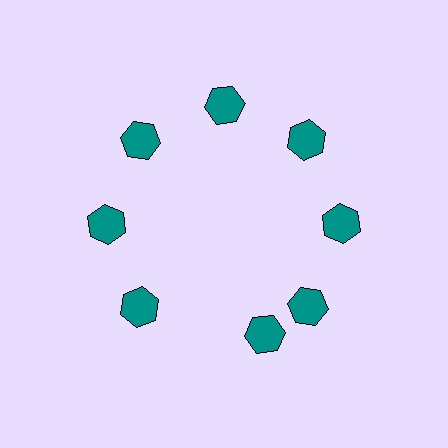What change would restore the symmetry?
The symmetry would be restored by rotating it back into even spacing with its neighbors so that all 8 hexagons sit at equal angles and equal distance from the center.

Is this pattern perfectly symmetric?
No. The 8 teal hexagons are arranged in a ring, but one element near the 6 o'clock position is rotated out of alignment along the ring, breaking the 8-fold rotational symmetry.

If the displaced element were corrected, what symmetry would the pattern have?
It would have 8-fold rotational symmetry — the pattern would map onto itself every 45 degrees.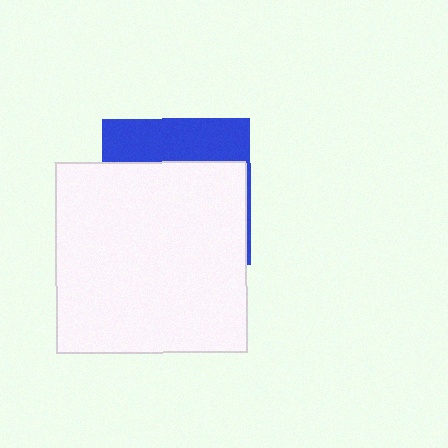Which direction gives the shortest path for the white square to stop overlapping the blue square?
Moving down gives the shortest separation.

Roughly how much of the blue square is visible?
A small part of it is visible (roughly 32%).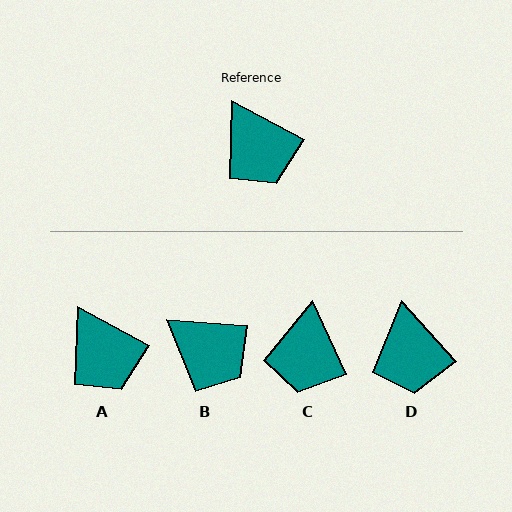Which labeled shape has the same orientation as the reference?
A.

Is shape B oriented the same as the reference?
No, it is off by about 24 degrees.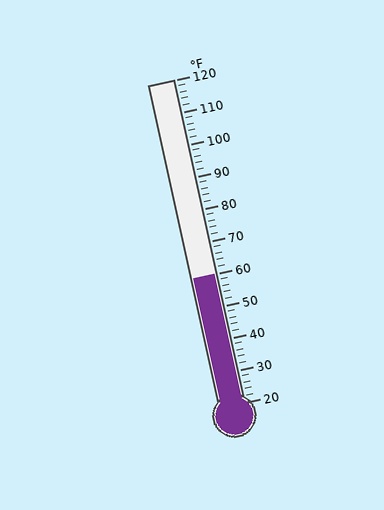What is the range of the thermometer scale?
The thermometer scale ranges from 20°F to 120°F.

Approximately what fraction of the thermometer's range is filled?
The thermometer is filled to approximately 40% of its range.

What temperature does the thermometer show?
The thermometer shows approximately 60°F.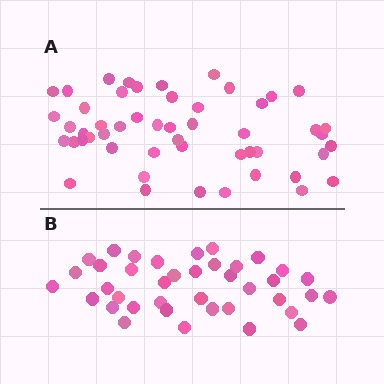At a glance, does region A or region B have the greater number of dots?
Region A (the top region) has more dots.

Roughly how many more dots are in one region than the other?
Region A has roughly 12 or so more dots than region B.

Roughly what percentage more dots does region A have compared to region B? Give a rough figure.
About 30% more.